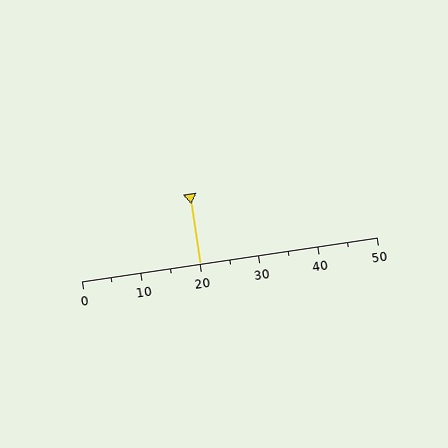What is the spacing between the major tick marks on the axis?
The major ticks are spaced 10 apart.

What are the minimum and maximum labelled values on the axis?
The axis runs from 0 to 50.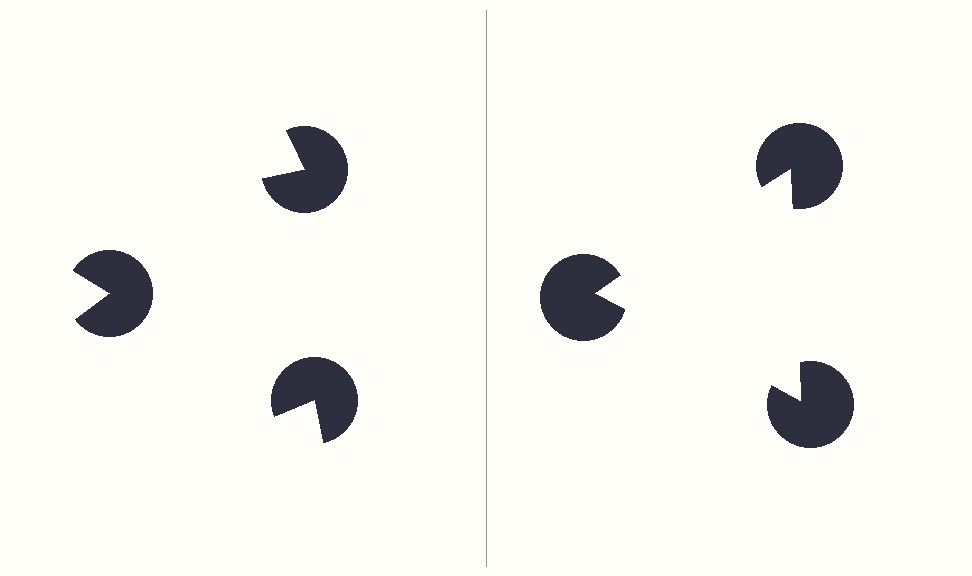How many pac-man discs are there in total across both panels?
6 — 3 on each side.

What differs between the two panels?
The pac-man discs are positioned identically on both sides; only the wedge orientations differ. On the right they align to a triangle; on the left they are misaligned.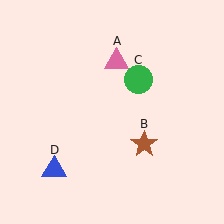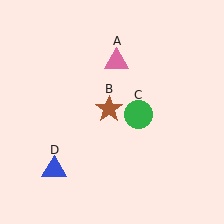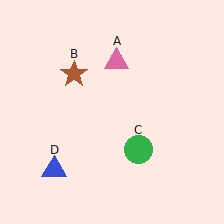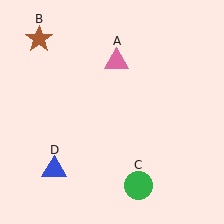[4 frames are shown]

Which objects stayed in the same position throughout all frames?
Pink triangle (object A) and blue triangle (object D) remained stationary.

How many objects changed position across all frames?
2 objects changed position: brown star (object B), green circle (object C).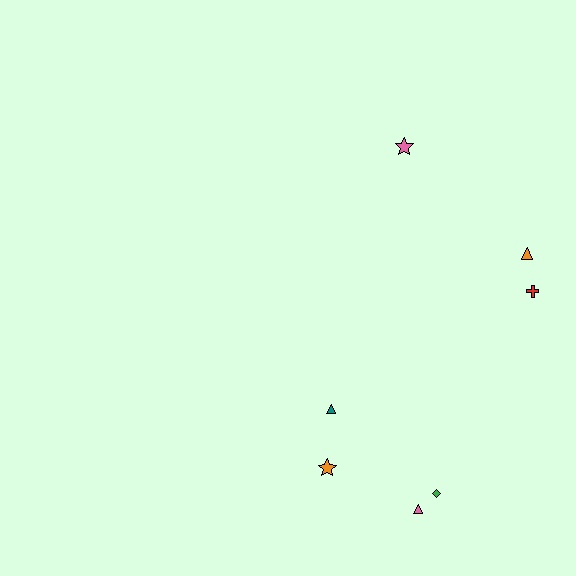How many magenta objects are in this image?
There are no magenta objects.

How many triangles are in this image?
There are 3 triangles.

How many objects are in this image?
There are 7 objects.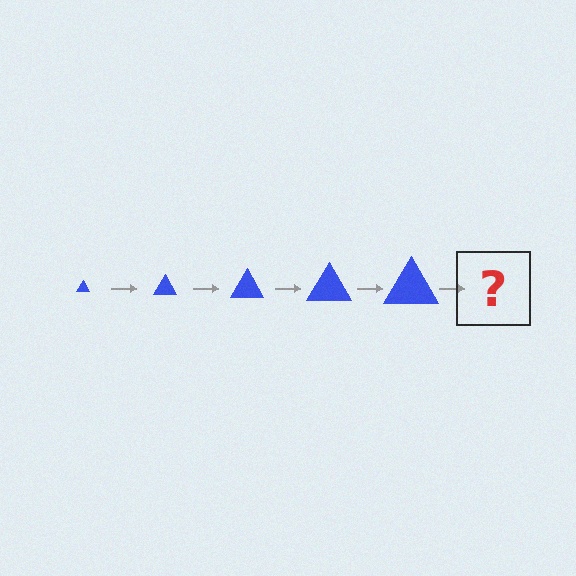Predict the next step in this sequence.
The next step is a blue triangle, larger than the previous one.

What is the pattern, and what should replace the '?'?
The pattern is that the triangle gets progressively larger each step. The '?' should be a blue triangle, larger than the previous one.